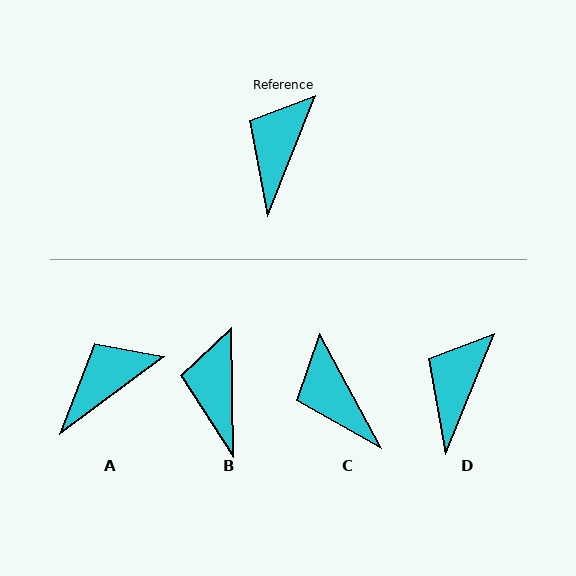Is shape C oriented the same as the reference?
No, it is off by about 50 degrees.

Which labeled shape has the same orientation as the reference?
D.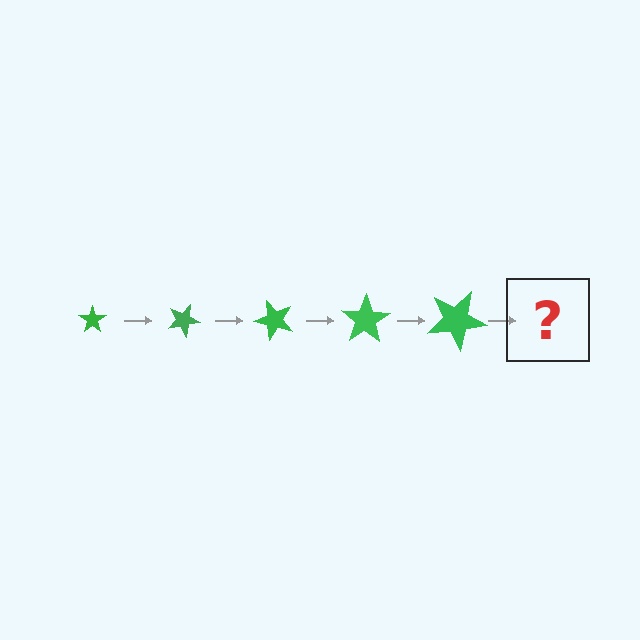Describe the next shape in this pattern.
It should be a star, larger than the previous one and rotated 125 degrees from the start.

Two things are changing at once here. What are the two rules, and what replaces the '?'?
The two rules are that the star grows larger each step and it rotates 25 degrees each step. The '?' should be a star, larger than the previous one and rotated 125 degrees from the start.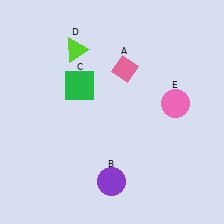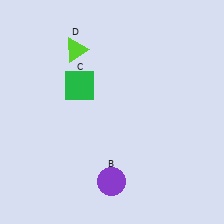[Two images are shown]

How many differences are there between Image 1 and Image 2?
There are 2 differences between the two images.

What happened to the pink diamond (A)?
The pink diamond (A) was removed in Image 2. It was in the top-right area of Image 1.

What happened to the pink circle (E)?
The pink circle (E) was removed in Image 2. It was in the top-right area of Image 1.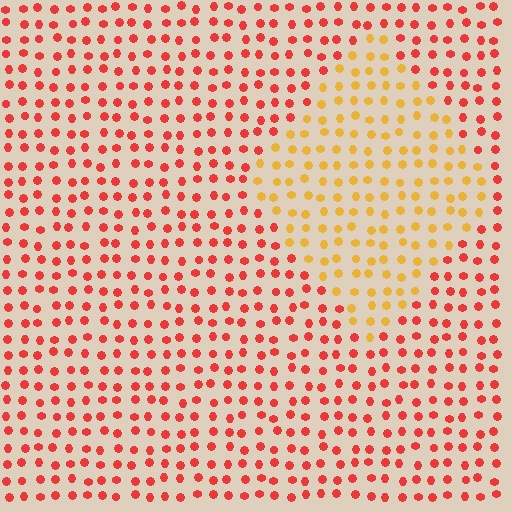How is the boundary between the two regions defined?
The boundary is defined purely by a slight shift in hue (about 42 degrees). Spacing, size, and orientation are identical on both sides.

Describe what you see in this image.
The image is filled with small red elements in a uniform arrangement. A diamond-shaped region is visible where the elements are tinted to a slightly different hue, forming a subtle color boundary.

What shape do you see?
I see a diamond.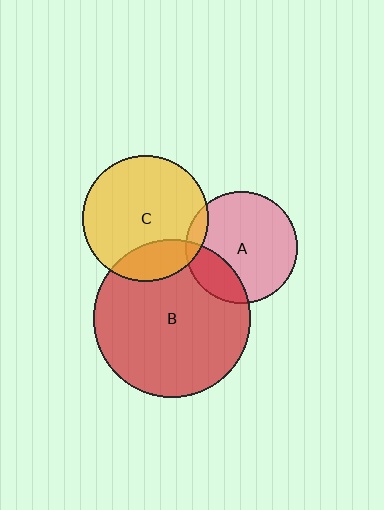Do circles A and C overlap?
Yes.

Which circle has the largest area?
Circle B (red).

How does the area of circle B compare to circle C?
Approximately 1.6 times.